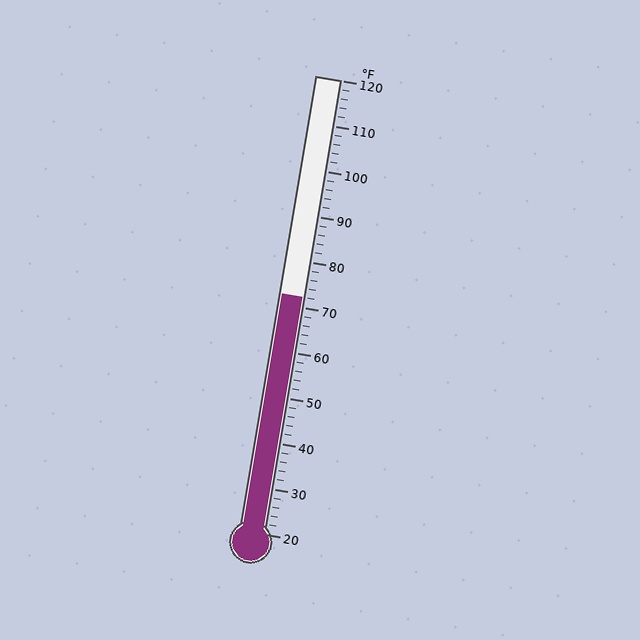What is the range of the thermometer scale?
The thermometer scale ranges from 20°F to 120°F.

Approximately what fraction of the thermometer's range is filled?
The thermometer is filled to approximately 50% of its range.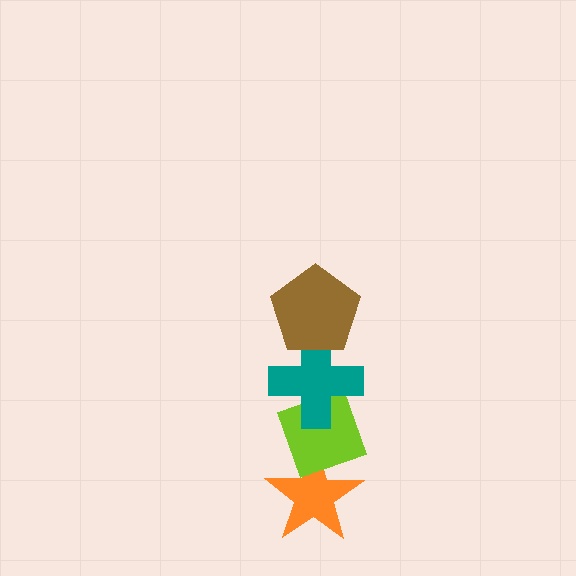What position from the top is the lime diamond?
The lime diamond is 3rd from the top.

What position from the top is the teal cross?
The teal cross is 2nd from the top.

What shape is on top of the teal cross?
The brown pentagon is on top of the teal cross.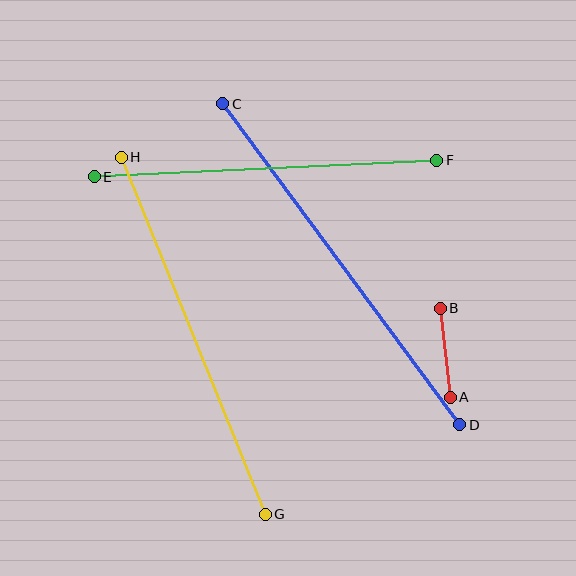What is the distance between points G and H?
The distance is approximately 385 pixels.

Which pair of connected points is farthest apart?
Points C and D are farthest apart.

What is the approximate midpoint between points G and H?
The midpoint is at approximately (193, 336) pixels.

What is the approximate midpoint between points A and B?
The midpoint is at approximately (445, 353) pixels.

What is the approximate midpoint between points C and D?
The midpoint is at approximately (341, 264) pixels.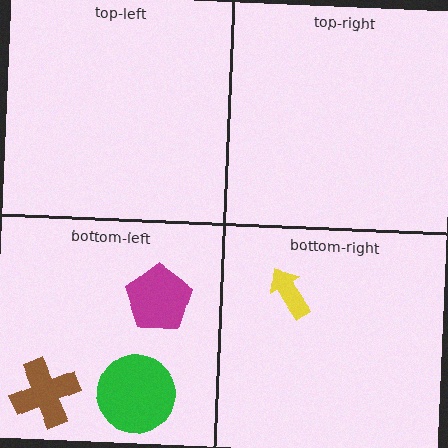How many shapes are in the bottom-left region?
3.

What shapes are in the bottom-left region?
The green circle, the brown cross, the magenta pentagon.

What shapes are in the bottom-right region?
The yellow arrow.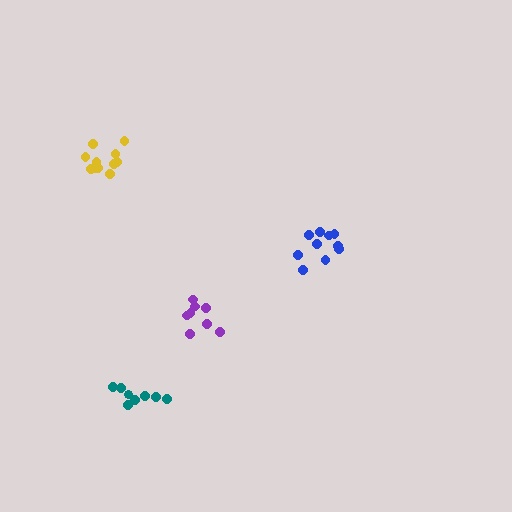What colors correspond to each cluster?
The clusters are colored: purple, blue, teal, yellow.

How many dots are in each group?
Group 1: 8 dots, Group 2: 10 dots, Group 3: 8 dots, Group 4: 11 dots (37 total).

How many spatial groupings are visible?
There are 4 spatial groupings.